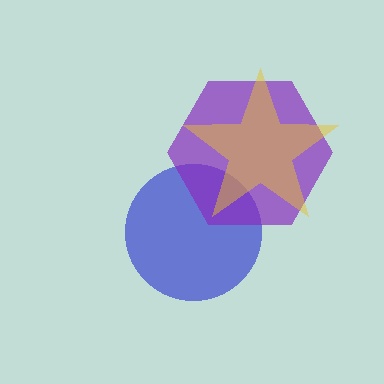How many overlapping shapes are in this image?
There are 3 overlapping shapes in the image.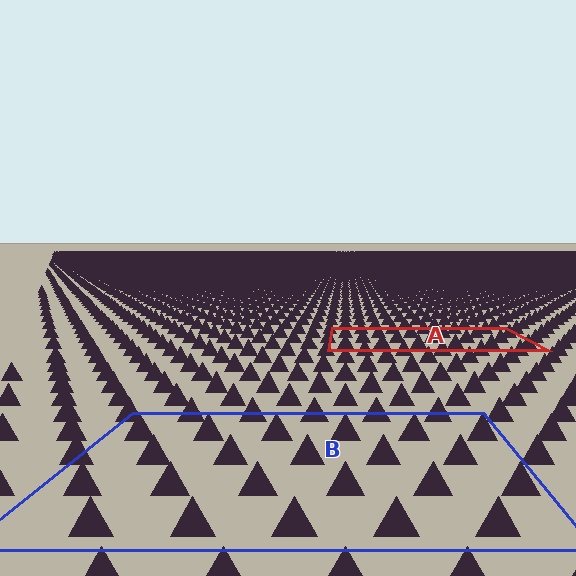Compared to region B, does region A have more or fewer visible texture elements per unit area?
Region A has more texture elements per unit area — they are packed more densely because it is farther away.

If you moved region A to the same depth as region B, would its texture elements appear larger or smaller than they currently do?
They would appear larger. At a closer depth, the same texture elements are projected at a bigger on-screen size.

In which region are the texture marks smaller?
The texture marks are smaller in region A, because it is farther away.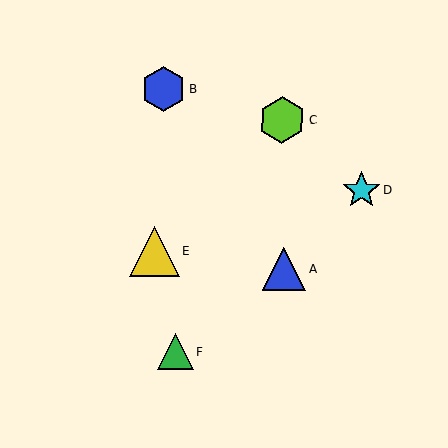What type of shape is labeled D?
Shape D is a cyan star.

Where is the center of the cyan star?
The center of the cyan star is at (362, 190).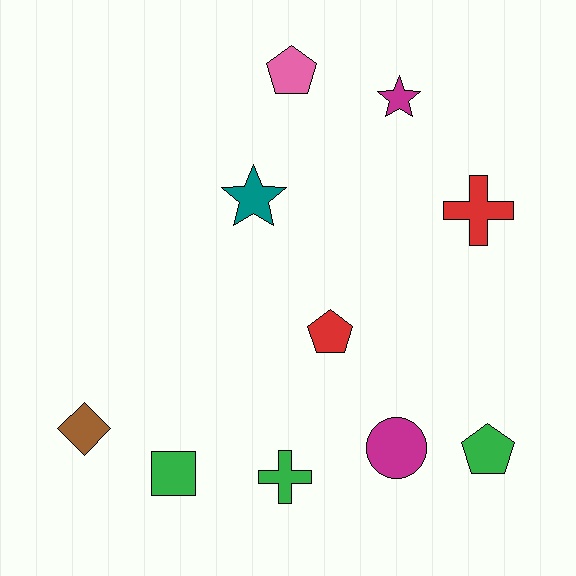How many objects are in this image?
There are 10 objects.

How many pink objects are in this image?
There is 1 pink object.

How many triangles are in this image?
There are no triangles.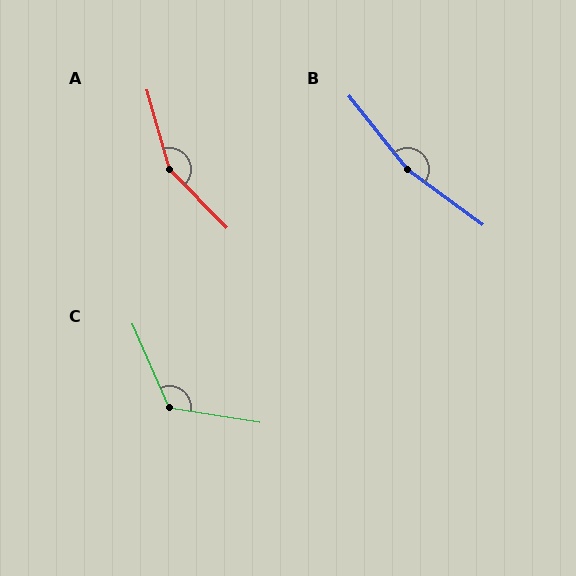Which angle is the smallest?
C, at approximately 123 degrees.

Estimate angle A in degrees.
Approximately 151 degrees.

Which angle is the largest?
B, at approximately 164 degrees.